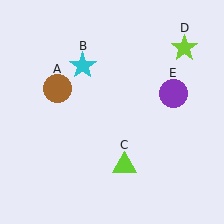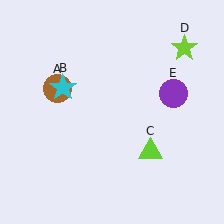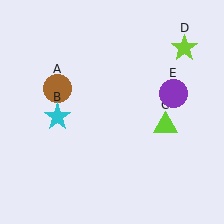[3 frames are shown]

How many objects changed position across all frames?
2 objects changed position: cyan star (object B), lime triangle (object C).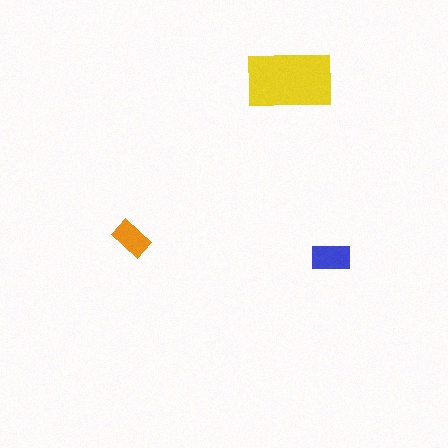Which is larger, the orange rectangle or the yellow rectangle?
The yellow one.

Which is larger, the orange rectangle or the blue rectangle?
The blue one.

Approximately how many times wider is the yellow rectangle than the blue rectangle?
About 2 times wider.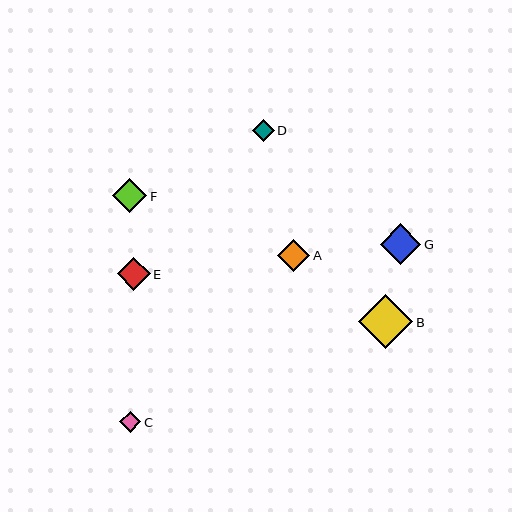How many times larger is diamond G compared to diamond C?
Diamond G is approximately 1.9 times the size of diamond C.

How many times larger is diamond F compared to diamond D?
Diamond F is approximately 1.6 times the size of diamond D.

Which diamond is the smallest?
Diamond C is the smallest with a size of approximately 21 pixels.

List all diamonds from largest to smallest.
From largest to smallest: B, G, F, E, A, D, C.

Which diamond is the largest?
Diamond B is the largest with a size of approximately 54 pixels.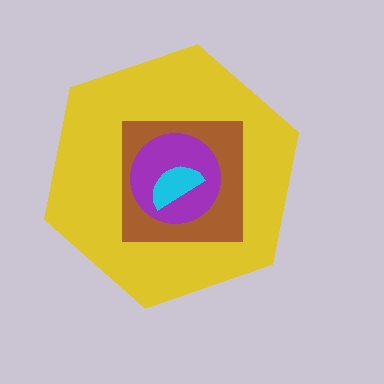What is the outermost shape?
The yellow hexagon.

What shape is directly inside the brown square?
The purple circle.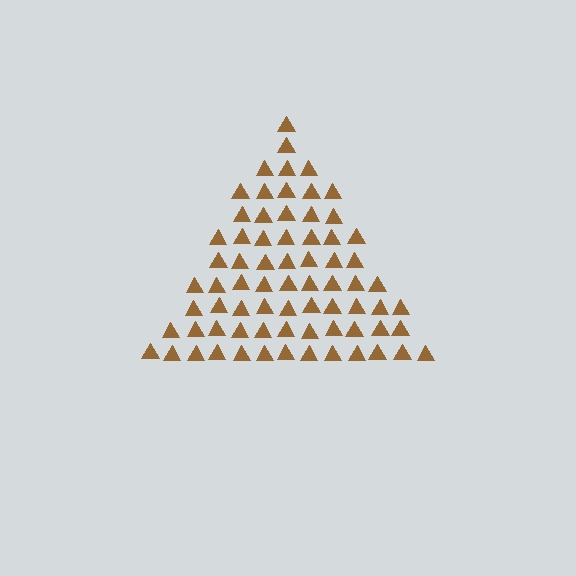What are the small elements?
The small elements are triangles.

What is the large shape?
The large shape is a triangle.